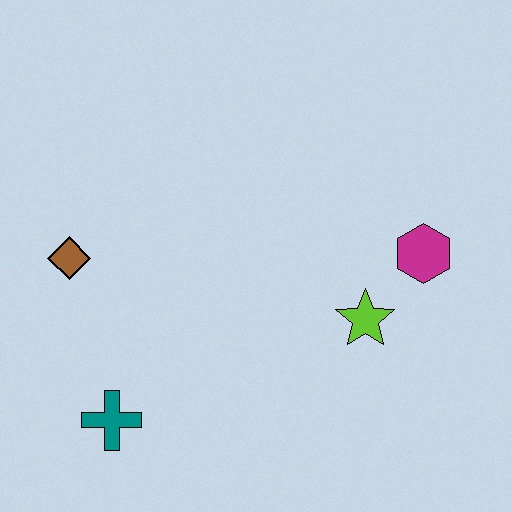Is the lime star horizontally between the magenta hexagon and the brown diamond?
Yes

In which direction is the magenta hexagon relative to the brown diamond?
The magenta hexagon is to the right of the brown diamond.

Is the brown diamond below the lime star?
No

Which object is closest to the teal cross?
The brown diamond is closest to the teal cross.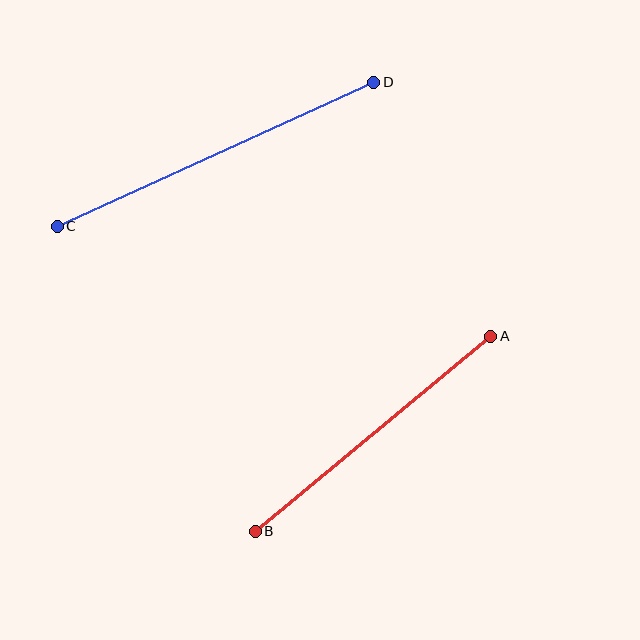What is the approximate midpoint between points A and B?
The midpoint is at approximately (373, 434) pixels.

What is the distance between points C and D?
The distance is approximately 348 pixels.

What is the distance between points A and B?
The distance is approximately 306 pixels.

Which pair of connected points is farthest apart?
Points C and D are farthest apart.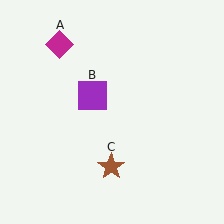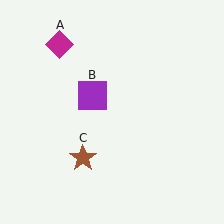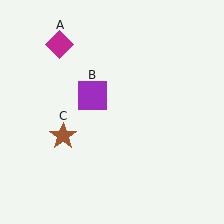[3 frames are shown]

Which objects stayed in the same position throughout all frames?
Magenta diamond (object A) and purple square (object B) remained stationary.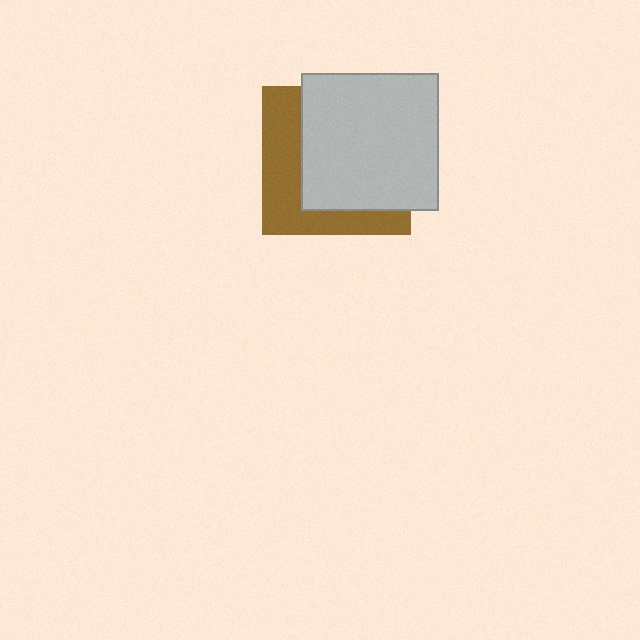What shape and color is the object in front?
The object in front is a light gray square.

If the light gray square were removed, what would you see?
You would see the complete brown square.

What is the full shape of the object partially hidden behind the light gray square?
The partially hidden object is a brown square.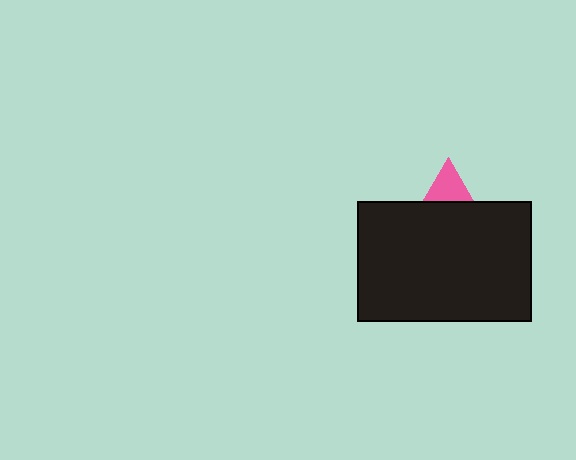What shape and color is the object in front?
The object in front is a black rectangle.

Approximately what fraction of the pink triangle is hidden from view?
Roughly 68% of the pink triangle is hidden behind the black rectangle.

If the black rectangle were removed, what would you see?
You would see the complete pink triangle.